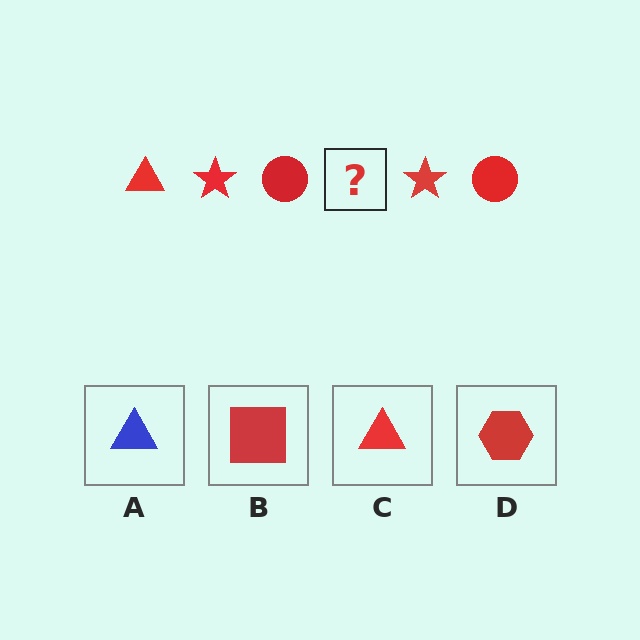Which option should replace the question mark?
Option C.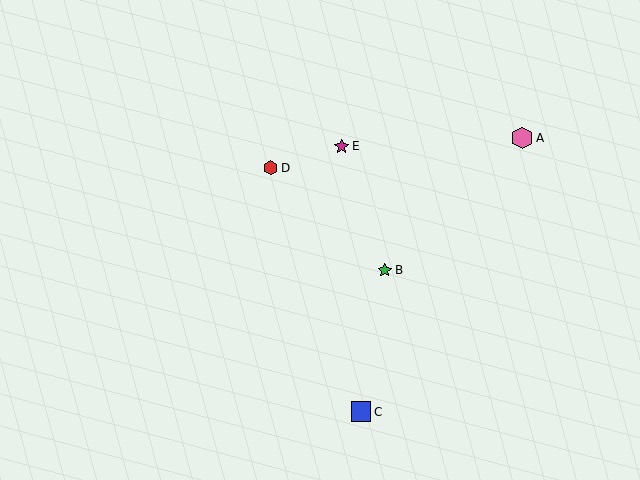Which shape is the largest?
The pink hexagon (labeled A) is the largest.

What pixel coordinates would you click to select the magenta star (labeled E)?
Click at (341, 146) to select the magenta star E.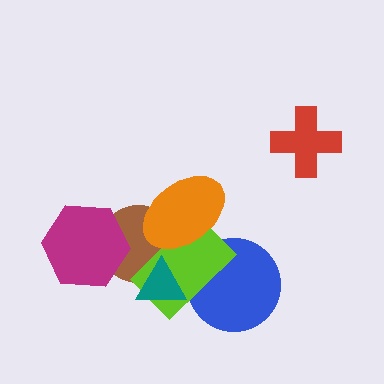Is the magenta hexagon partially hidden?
No, no other shape covers it.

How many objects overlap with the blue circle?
1 object overlaps with the blue circle.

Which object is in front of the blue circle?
The lime rectangle is in front of the blue circle.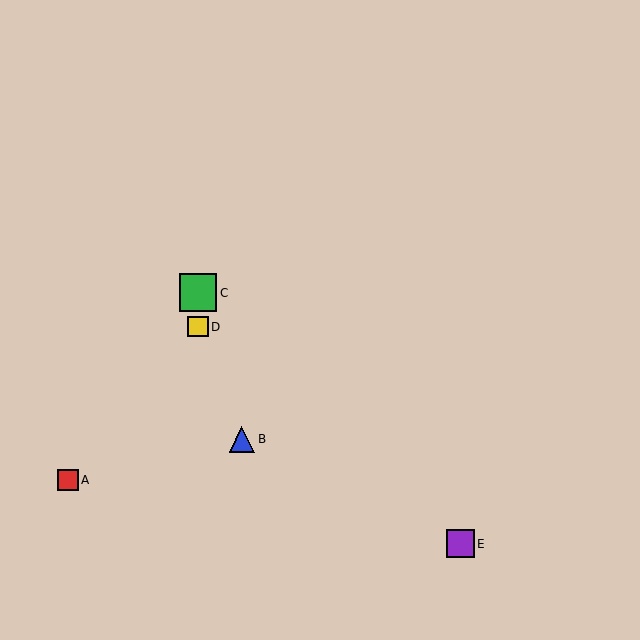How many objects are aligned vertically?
2 objects (C, D) are aligned vertically.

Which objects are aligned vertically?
Objects C, D are aligned vertically.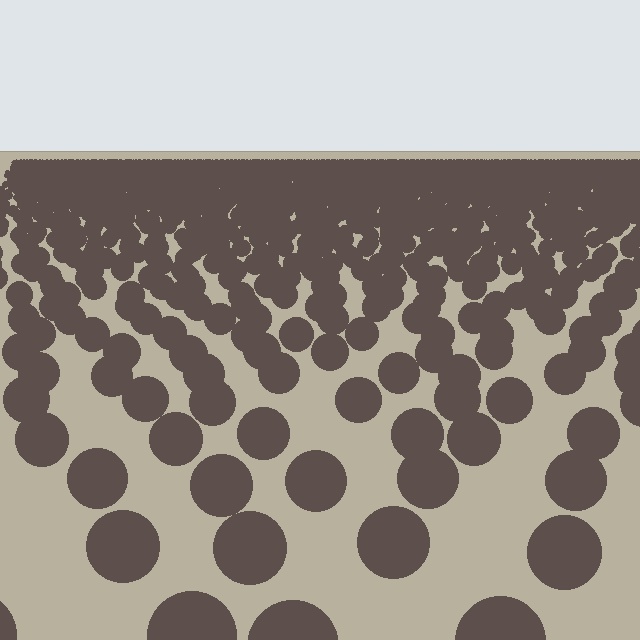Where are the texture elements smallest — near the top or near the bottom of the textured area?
Near the top.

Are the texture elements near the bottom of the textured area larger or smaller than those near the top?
Larger. Near the bottom, elements are closer to the viewer and appear at a bigger on-screen size.